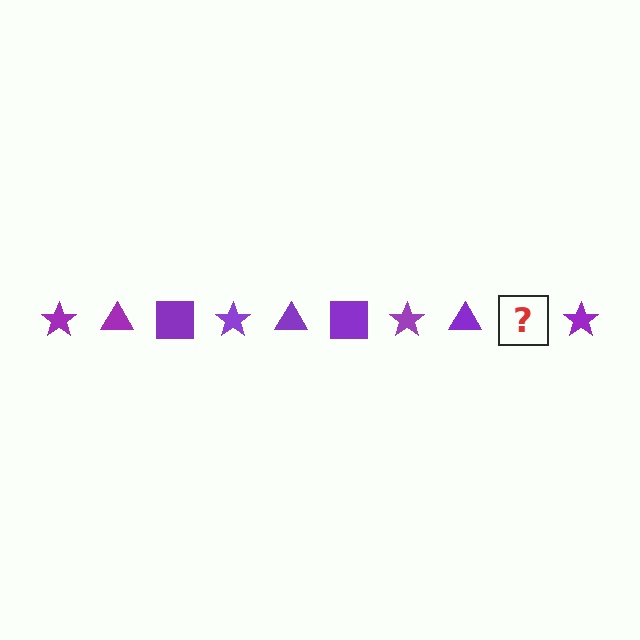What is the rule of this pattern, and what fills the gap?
The rule is that the pattern cycles through star, triangle, square shapes in purple. The gap should be filled with a purple square.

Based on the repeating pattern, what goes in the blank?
The blank should be a purple square.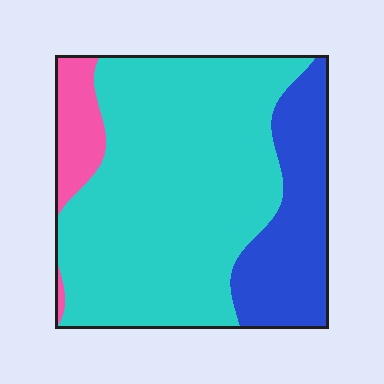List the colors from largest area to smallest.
From largest to smallest: cyan, blue, pink.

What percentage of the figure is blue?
Blue covers about 25% of the figure.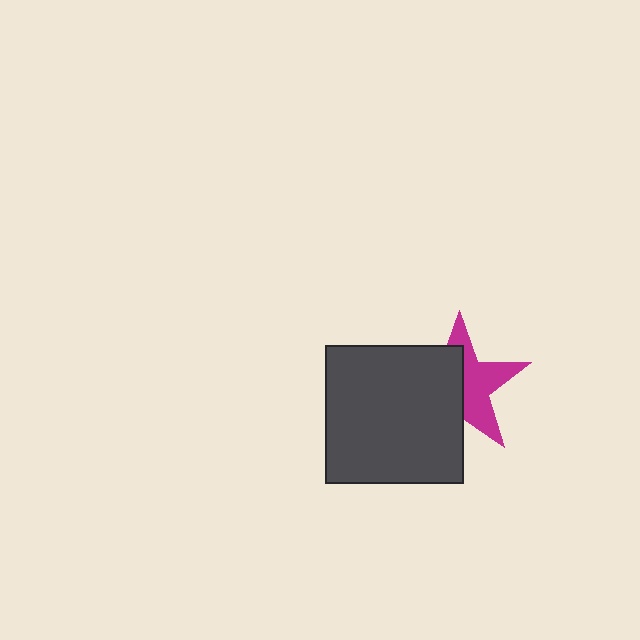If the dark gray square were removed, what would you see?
You would see the complete magenta star.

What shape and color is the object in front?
The object in front is a dark gray square.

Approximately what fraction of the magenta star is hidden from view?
Roughly 51% of the magenta star is hidden behind the dark gray square.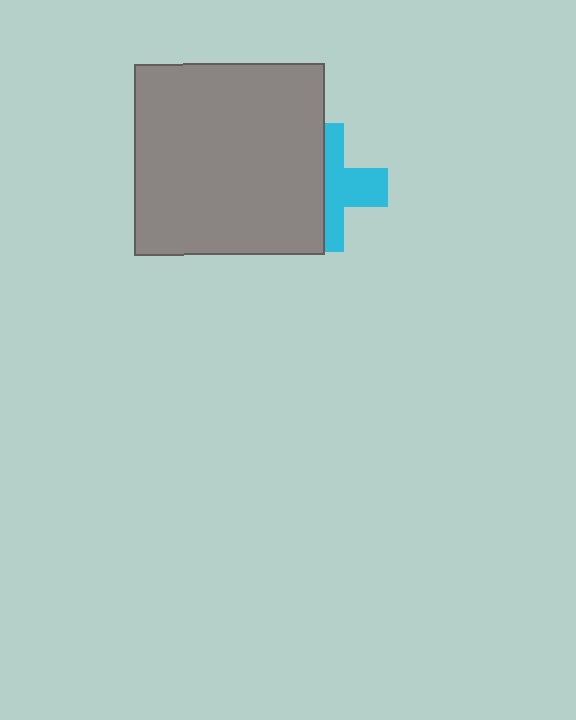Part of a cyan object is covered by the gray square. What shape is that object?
It is a cross.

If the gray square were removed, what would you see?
You would see the complete cyan cross.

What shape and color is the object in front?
The object in front is a gray square.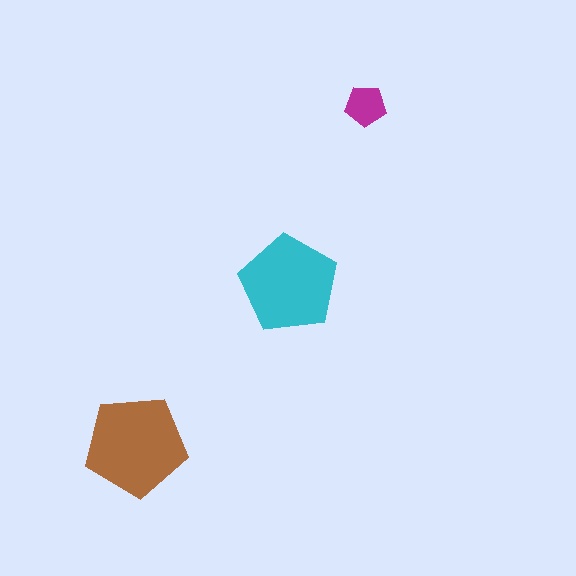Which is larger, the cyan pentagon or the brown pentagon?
The brown one.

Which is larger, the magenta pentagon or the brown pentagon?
The brown one.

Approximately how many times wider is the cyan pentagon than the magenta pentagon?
About 2.5 times wider.